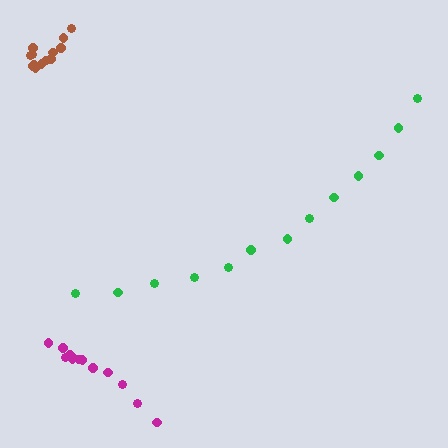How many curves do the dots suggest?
There are 3 distinct paths.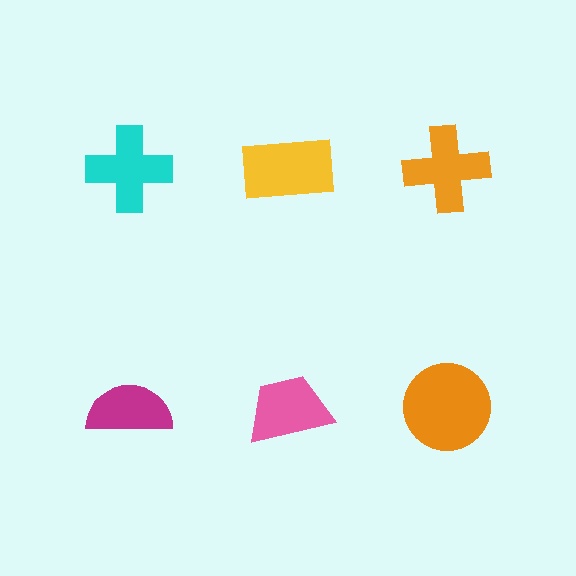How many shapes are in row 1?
3 shapes.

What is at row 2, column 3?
An orange circle.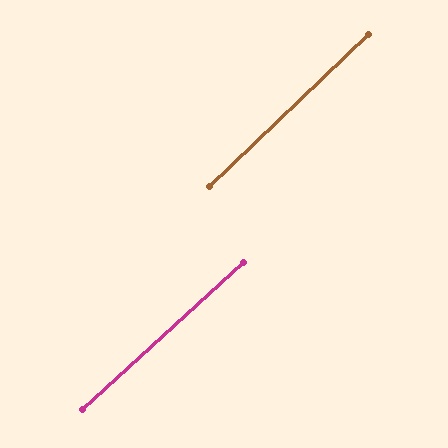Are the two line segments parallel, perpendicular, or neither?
Parallel — their directions differ by only 1.5°.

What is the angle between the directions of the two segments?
Approximately 2 degrees.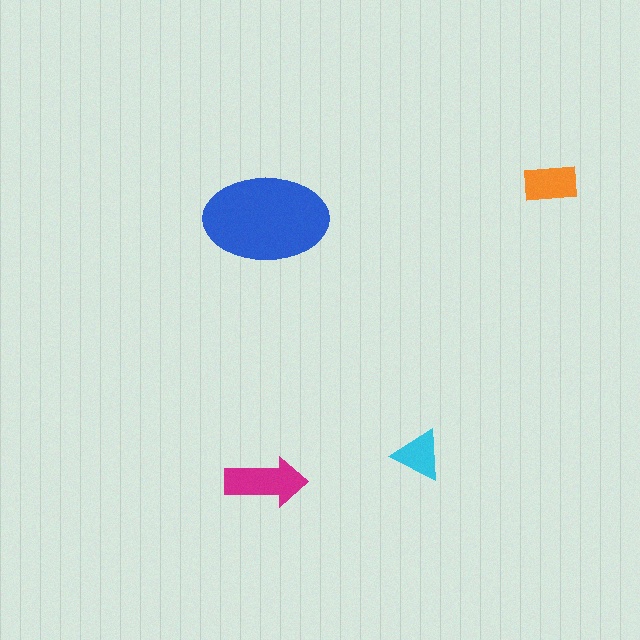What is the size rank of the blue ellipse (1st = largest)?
1st.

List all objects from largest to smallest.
The blue ellipse, the magenta arrow, the orange rectangle, the cyan triangle.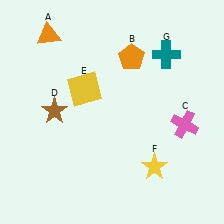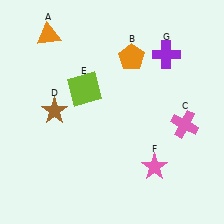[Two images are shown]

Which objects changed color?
E changed from yellow to lime. F changed from yellow to pink. G changed from teal to purple.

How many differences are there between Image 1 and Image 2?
There are 3 differences between the two images.